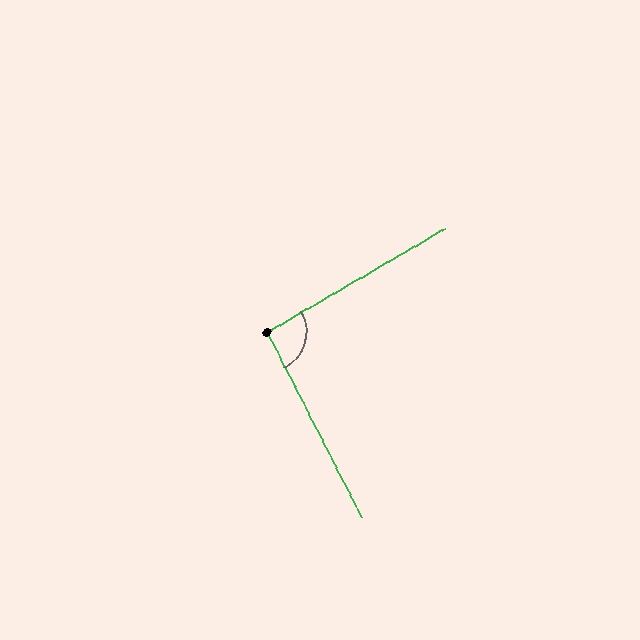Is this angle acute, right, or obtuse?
It is approximately a right angle.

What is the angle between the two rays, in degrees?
Approximately 93 degrees.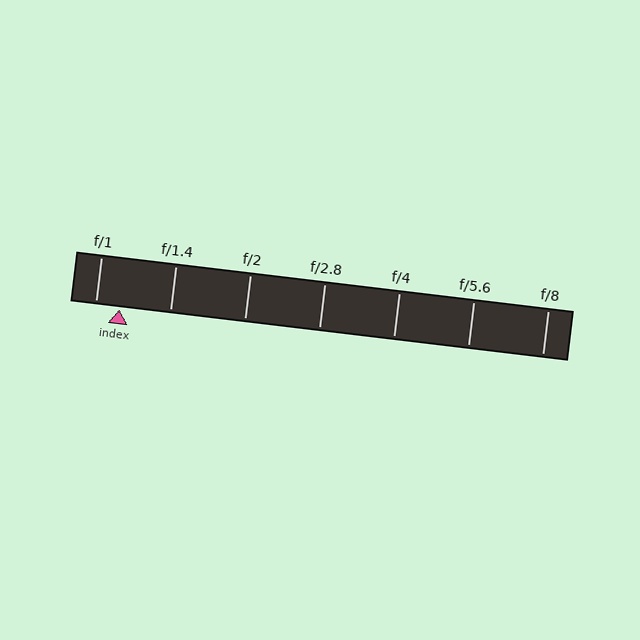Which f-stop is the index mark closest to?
The index mark is closest to f/1.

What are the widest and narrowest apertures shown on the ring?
The widest aperture shown is f/1 and the narrowest is f/8.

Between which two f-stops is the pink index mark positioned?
The index mark is between f/1 and f/1.4.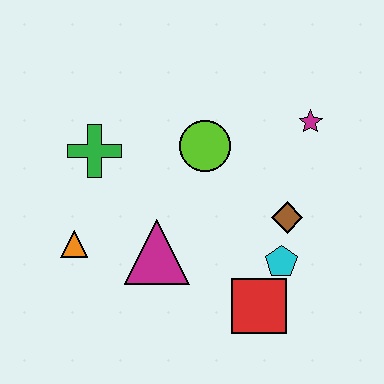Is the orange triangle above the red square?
Yes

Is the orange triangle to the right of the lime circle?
No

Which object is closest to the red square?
The cyan pentagon is closest to the red square.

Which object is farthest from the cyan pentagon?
The green cross is farthest from the cyan pentagon.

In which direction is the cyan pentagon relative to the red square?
The cyan pentagon is above the red square.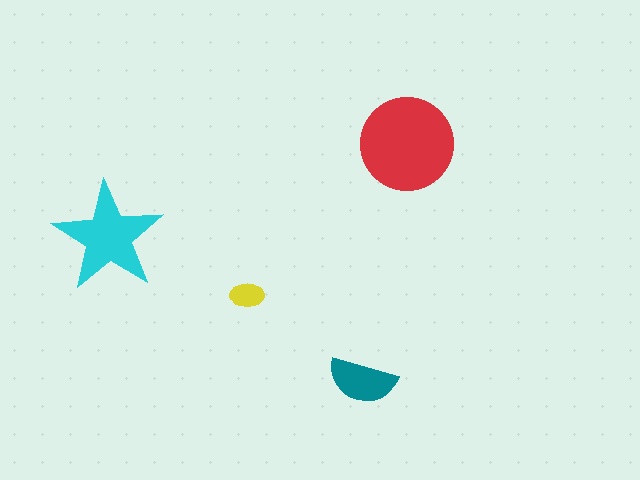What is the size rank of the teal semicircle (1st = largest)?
3rd.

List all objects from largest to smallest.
The red circle, the cyan star, the teal semicircle, the yellow ellipse.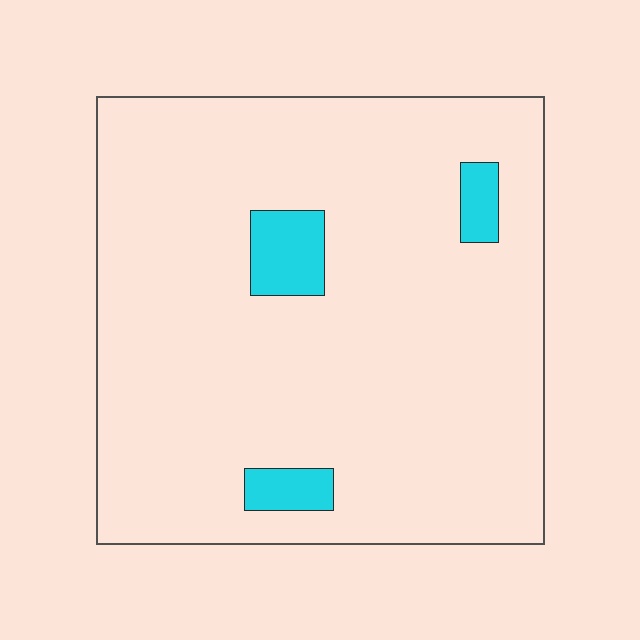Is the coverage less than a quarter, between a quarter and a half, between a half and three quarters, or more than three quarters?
Less than a quarter.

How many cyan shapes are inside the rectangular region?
3.